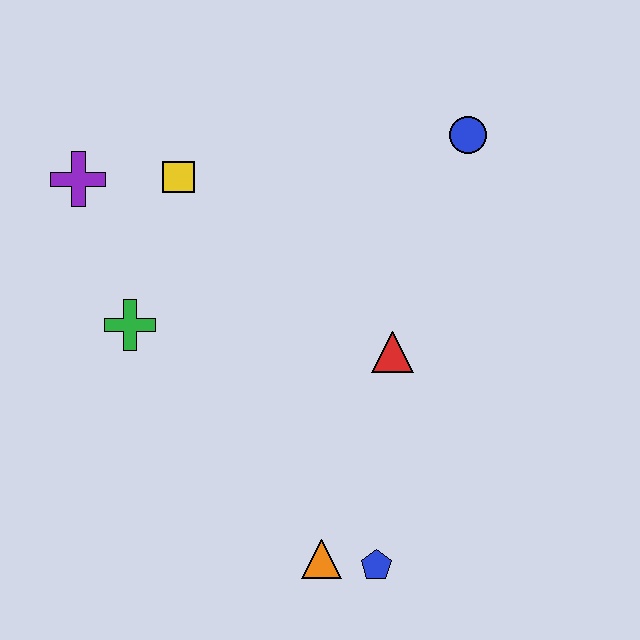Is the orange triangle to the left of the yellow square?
No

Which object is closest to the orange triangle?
The blue pentagon is closest to the orange triangle.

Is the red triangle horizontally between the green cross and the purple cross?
No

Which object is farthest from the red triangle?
The purple cross is farthest from the red triangle.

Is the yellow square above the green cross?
Yes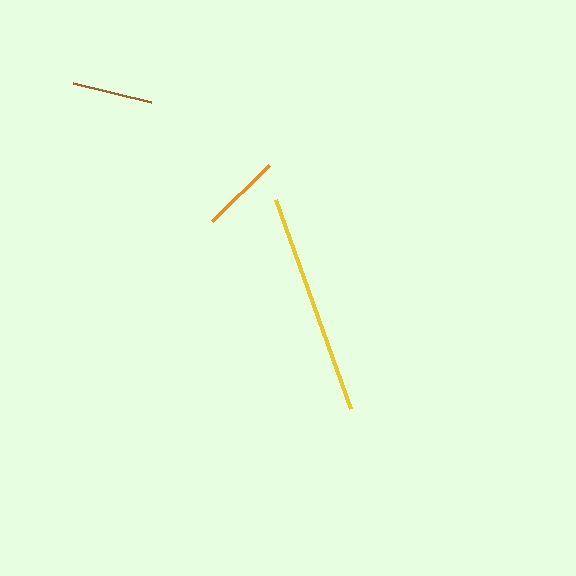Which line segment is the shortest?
The orange line is the shortest at approximately 80 pixels.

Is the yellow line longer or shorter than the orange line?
The yellow line is longer than the orange line.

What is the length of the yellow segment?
The yellow segment is approximately 222 pixels long.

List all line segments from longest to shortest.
From longest to shortest: yellow, brown, orange.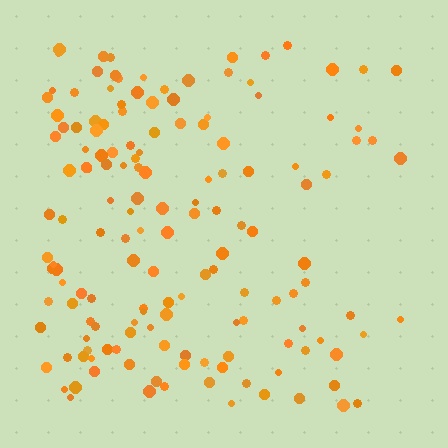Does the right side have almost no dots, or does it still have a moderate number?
Still a moderate number, just noticeably fewer than the left.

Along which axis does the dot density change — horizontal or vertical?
Horizontal.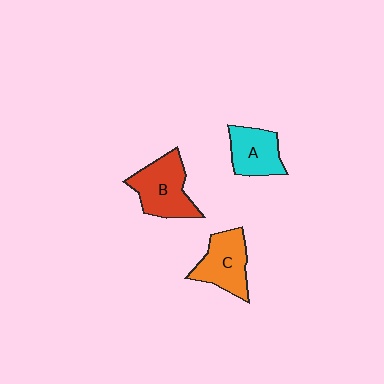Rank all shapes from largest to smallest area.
From largest to smallest: B (red), C (orange), A (cyan).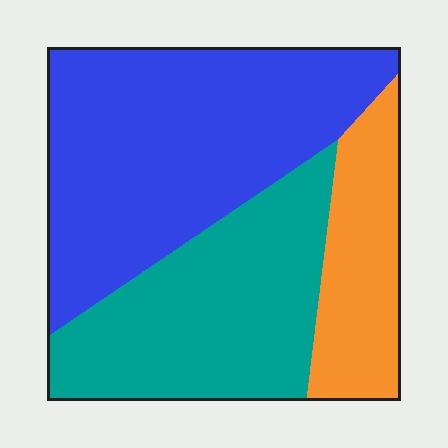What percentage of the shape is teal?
Teal takes up about one third (1/3) of the shape.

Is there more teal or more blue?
Blue.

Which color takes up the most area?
Blue, at roughly 45%.